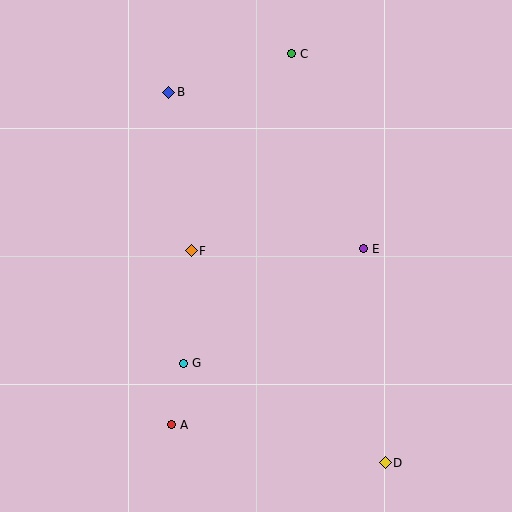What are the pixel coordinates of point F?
Point F is at (191, 251).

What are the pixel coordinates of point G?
Point G is at (184, 363).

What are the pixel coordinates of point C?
Point C is at (292, 54).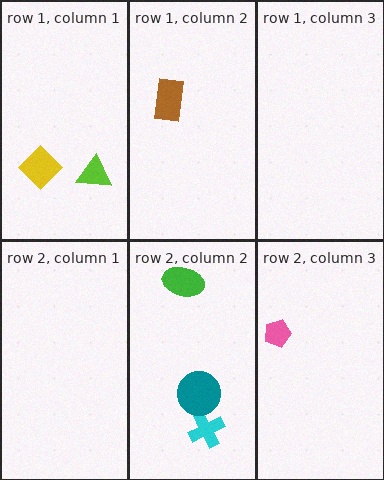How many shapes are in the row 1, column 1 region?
2.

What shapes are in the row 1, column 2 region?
The brown rectangle.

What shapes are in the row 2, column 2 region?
The cyan cross, the teal circle, the green ellipse.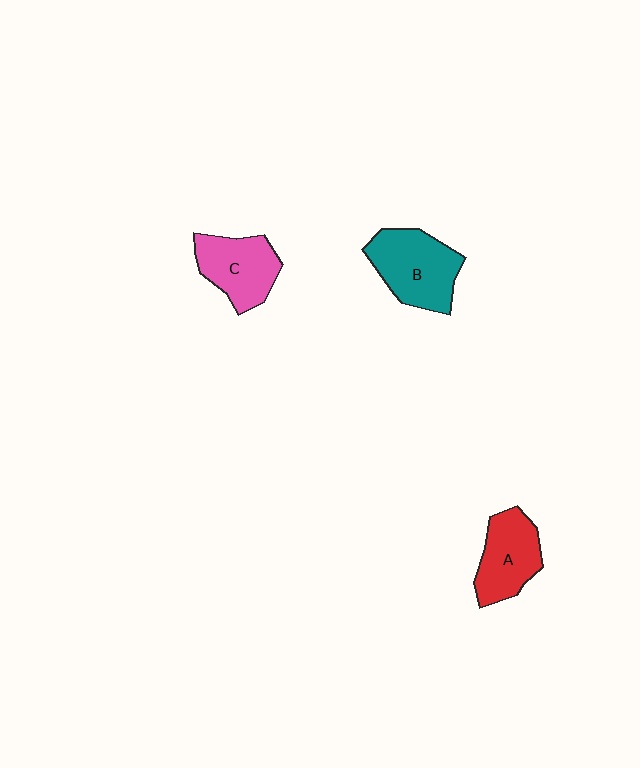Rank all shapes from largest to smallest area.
From largest to smallest: B (teal), C (pink), A (red).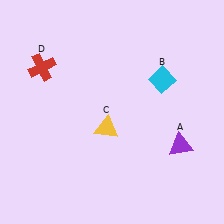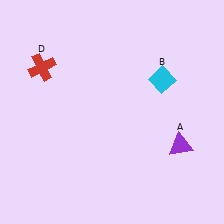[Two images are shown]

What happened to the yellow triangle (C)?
The yellow triangle (C) was removed in Image 2. It was in the bottom-left area of Image 1.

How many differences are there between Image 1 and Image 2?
There is 1 difference between the two images.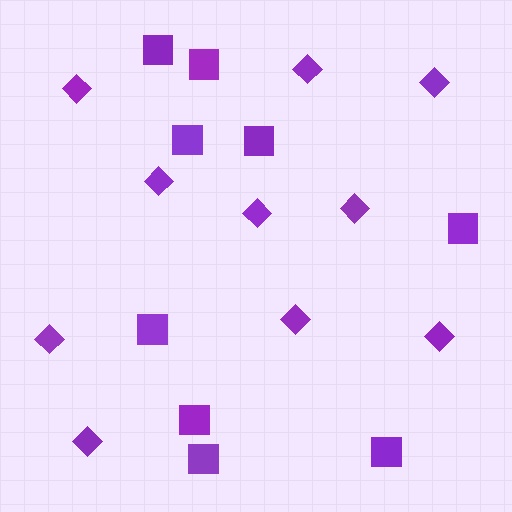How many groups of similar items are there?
There are 2 groups: one group of diamonds (10) and one group of squares (9).